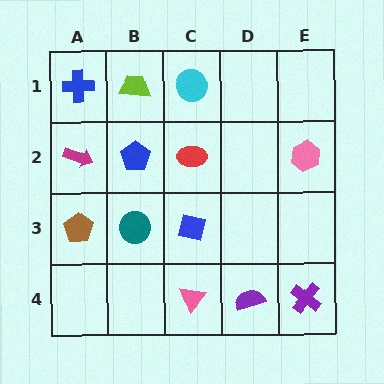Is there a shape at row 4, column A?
No, that cell is empty.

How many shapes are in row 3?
3 shapes.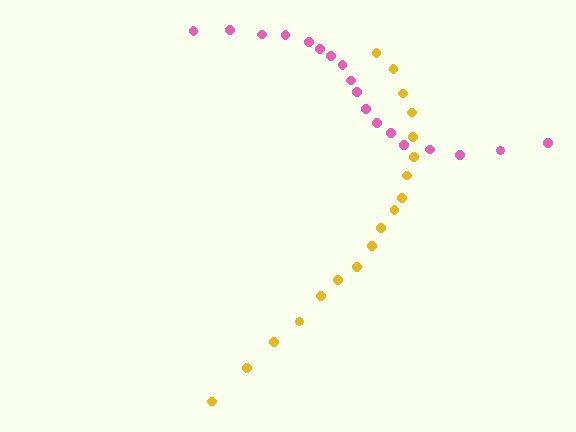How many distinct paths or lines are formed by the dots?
There are 2 distinct paths.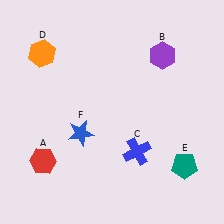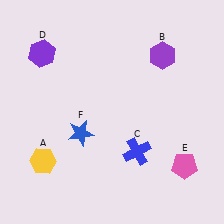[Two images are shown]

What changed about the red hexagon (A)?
In Image 1, A is red. In Image 2, it changed to yellow.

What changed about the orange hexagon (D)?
In Image 1, D is orange. In Image 2, it changed to purple.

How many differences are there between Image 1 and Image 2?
There are 3 differences between the two images.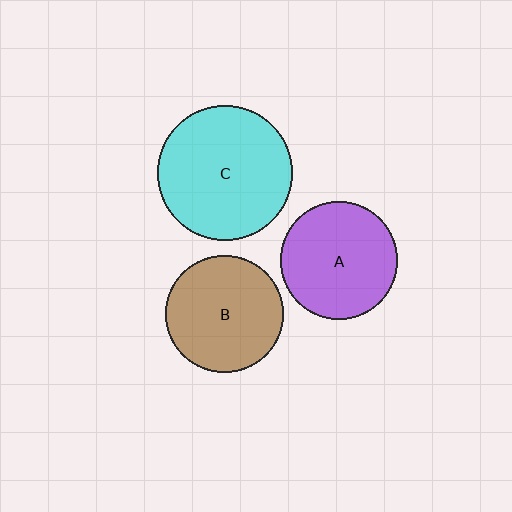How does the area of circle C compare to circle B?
Approximately 1.3 times.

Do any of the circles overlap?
No, none of the circles overlap.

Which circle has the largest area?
Circle C (cyan).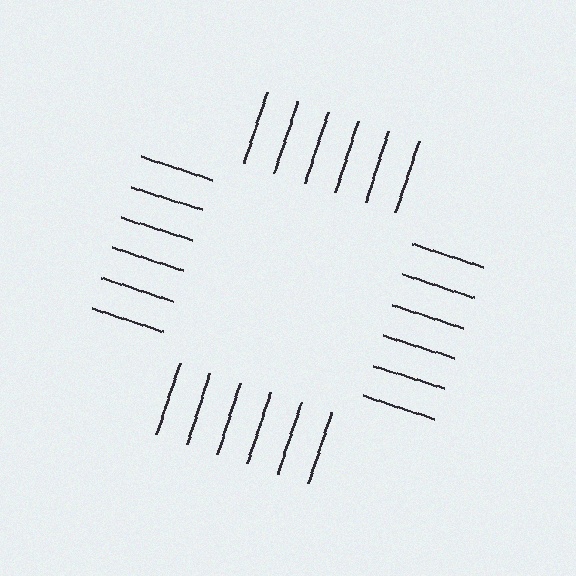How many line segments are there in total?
24 — 6 along each of the 4 edges.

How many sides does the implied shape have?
4 sides — the line-ends trace a square.